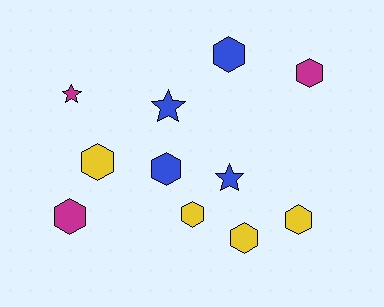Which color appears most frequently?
Blue, with 4 objects.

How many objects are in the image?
There are 11 objects.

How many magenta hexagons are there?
There are 2 magenta hexagons.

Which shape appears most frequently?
Hexagon, with 8 objects.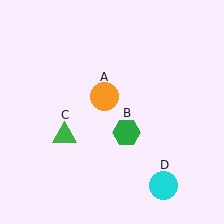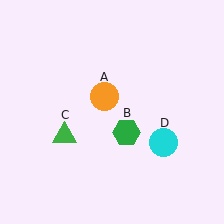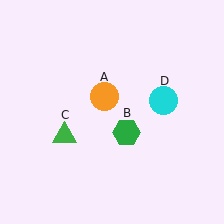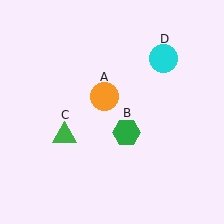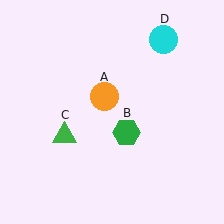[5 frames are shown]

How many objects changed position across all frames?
1 object changed position: cyan circle (object D).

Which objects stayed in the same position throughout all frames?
Orange circle (object A) and green hexagon (object B) and green triangle (object C) remained stationary.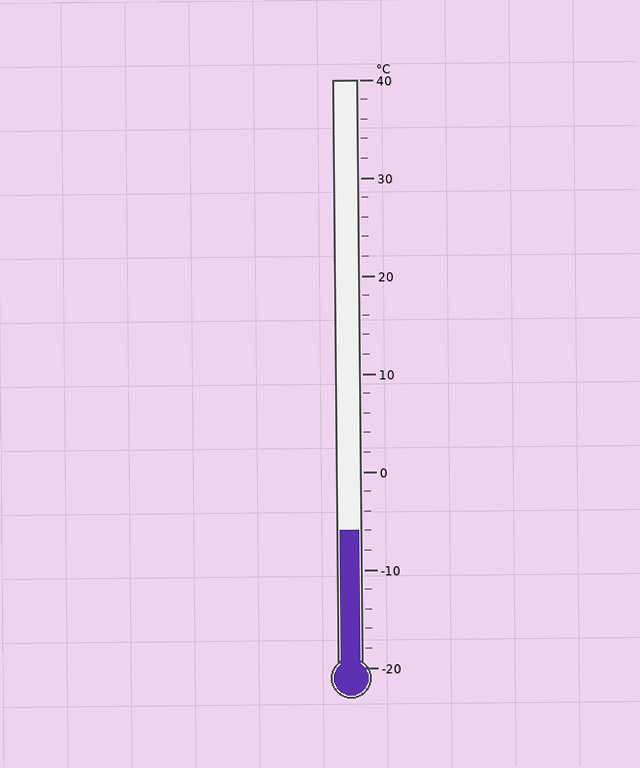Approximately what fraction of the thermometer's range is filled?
The thermometer is filled to approximately 25% of its range.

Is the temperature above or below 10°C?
The temperature is below 10°C.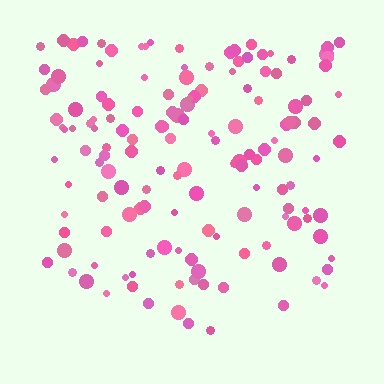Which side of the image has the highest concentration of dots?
The top.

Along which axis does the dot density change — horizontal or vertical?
Vertical.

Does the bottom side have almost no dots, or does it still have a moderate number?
Still a moderate number, just noticeably fewer than the top.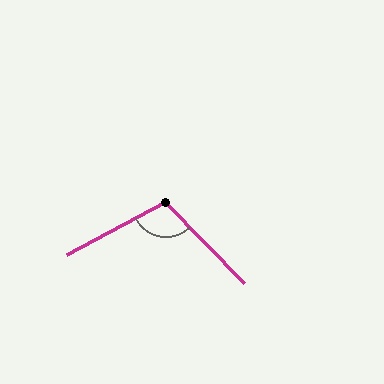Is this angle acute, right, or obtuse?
It is obtuse.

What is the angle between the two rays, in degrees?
Approximately 106 degrees.